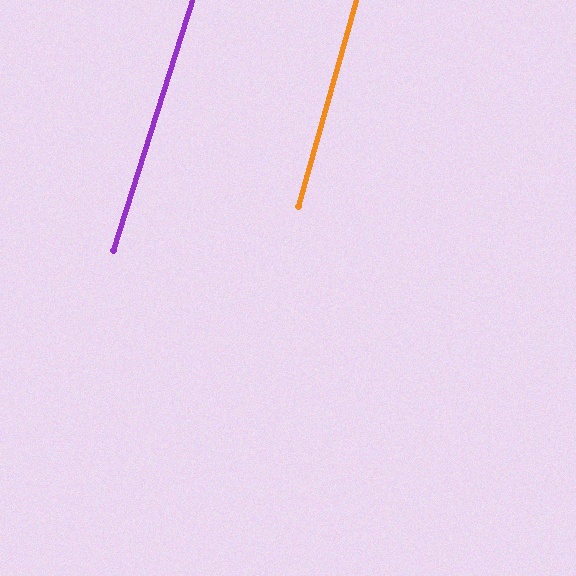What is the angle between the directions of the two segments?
Approximately 2 degrees.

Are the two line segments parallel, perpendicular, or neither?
Parallel — their directions differ by only 1.7°.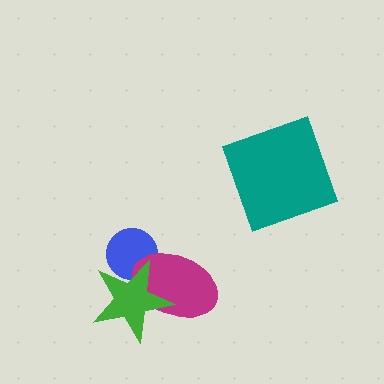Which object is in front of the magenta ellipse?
The green star is in front of the magenta ellipse.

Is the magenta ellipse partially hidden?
Yes, it is partially covered by another shape.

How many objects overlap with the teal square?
0 objects overlap with the teal square.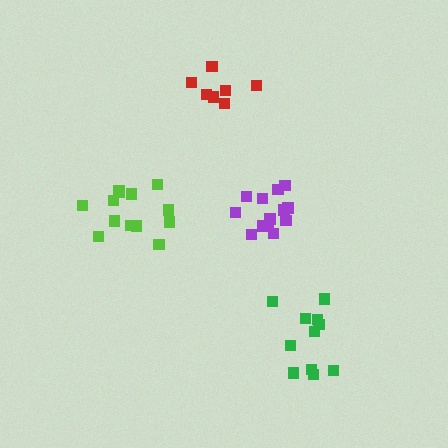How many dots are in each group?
Group 1: 13 dots, Group 2: 13 dots, Group 3: 7 dots, Group 4: 11 dots (44 total).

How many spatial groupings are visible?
There are 4 spatial groupings.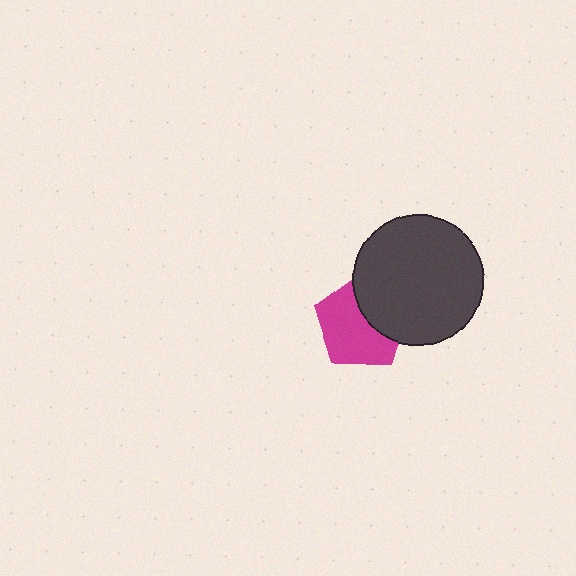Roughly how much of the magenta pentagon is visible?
About half of it is visible (roughly 63%).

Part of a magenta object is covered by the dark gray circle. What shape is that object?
It is a pentagon.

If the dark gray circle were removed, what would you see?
You would see the complete magenta pentagon.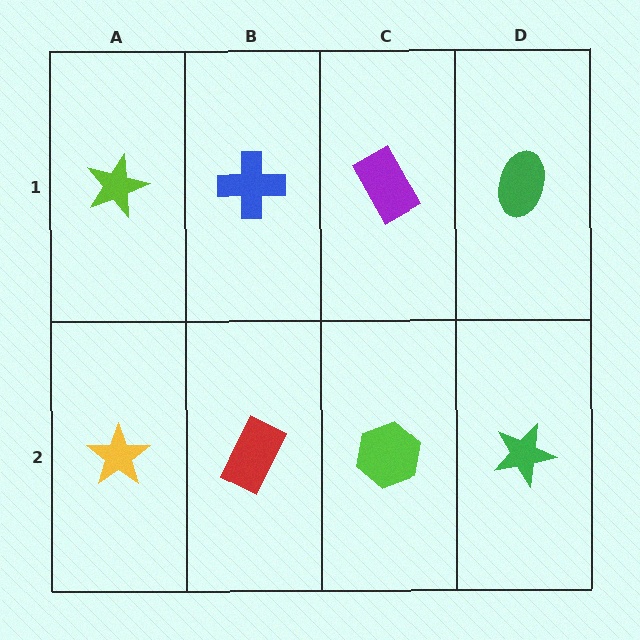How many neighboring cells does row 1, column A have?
2.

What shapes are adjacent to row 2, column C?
A purple rectangle (row 1, column C), a red rectangle (row 2, column B), a green star (row 2, column D).